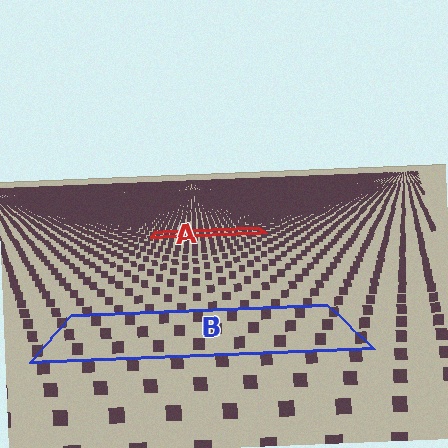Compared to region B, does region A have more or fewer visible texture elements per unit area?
Region A has more texture elements per unit area — they are packed more densely because it is farther away.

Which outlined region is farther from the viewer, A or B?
Region A is farther from the viewer — the texture elements inside it appear smaller and more densely packed.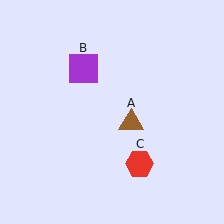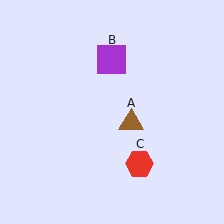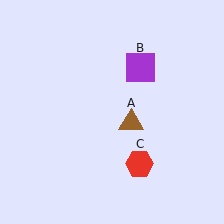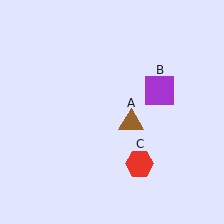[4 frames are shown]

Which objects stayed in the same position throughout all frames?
Brown triangle (object A) and red hexagon (object C) remained stationary.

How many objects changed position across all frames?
1 object changed position: purple square (object B).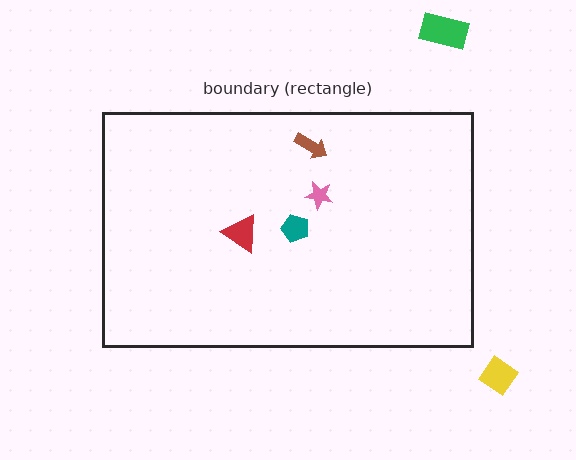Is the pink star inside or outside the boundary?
Inside.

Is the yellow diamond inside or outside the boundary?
Outside.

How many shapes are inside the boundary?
4 inside, 2 outside.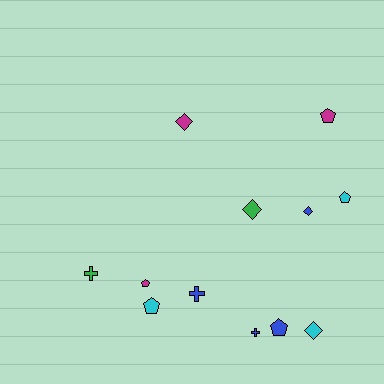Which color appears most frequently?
Blue, with 4 objects.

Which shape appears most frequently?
Pentagon, with 5 objects.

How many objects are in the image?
There are 12 objects.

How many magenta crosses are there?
There are no magenta crosses.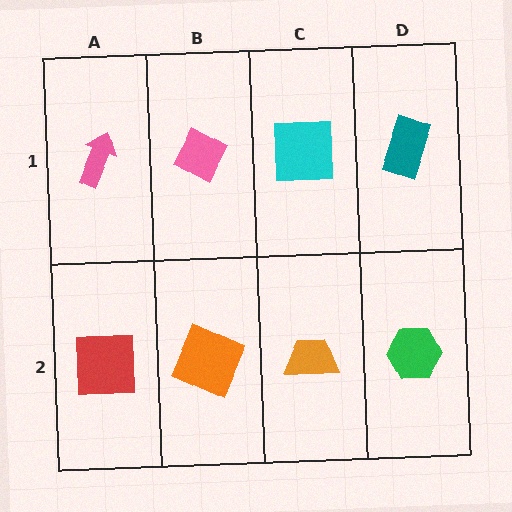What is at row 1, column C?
A cyan square.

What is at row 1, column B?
A pink diamond.